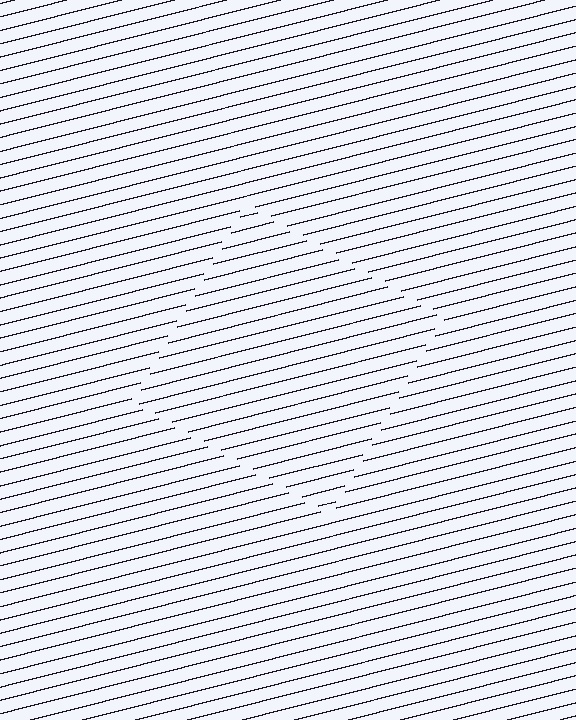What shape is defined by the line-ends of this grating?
An illusory square. The interior of the shape contains the same grating, shifted by half a period — the contour is defined by the phase discontinuity where line-ends from the inner and outer gratings abut.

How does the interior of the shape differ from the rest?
The interior of the shape contains the same grating, shifted by half a period — the contour is defined by the phase discontinuity where line-ends from the inner and outer gratings abut.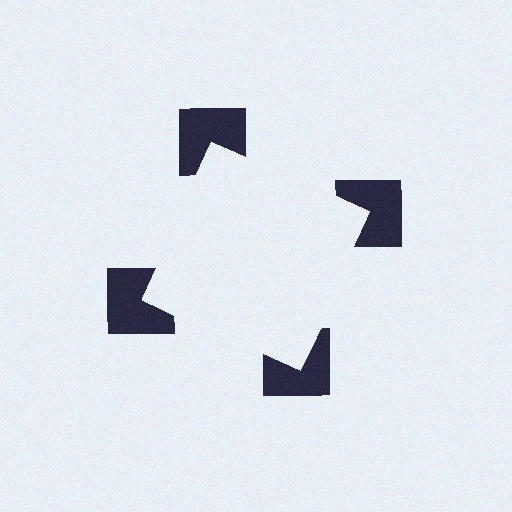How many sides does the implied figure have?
4 sides.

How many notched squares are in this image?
There are 4 — one at each vertex of the illusory square.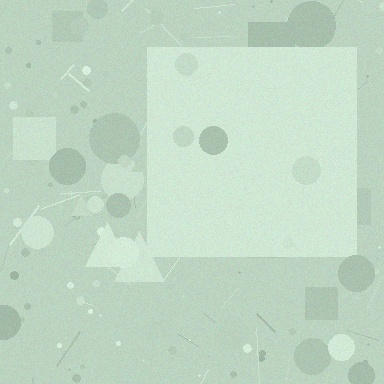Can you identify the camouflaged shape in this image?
The camouflaged shape is a square.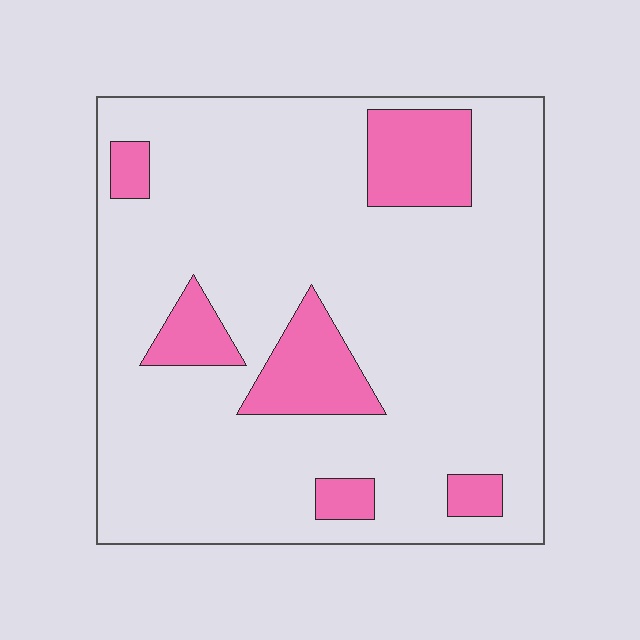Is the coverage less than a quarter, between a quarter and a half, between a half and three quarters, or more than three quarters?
Less than a quarter.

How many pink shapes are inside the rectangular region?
6.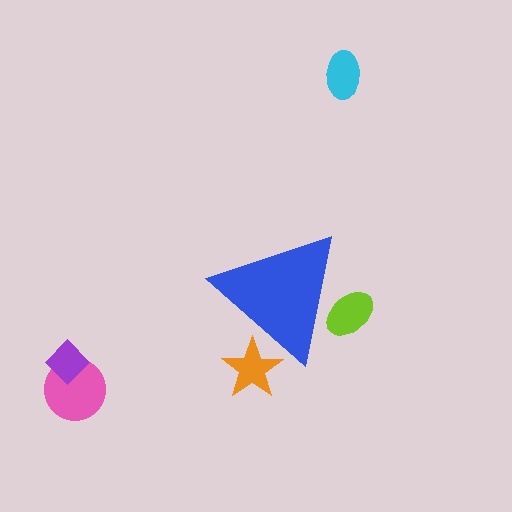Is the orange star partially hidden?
Yes, the orange star is partially hidden behind the blue triangle.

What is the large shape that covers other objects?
A blue triangle.